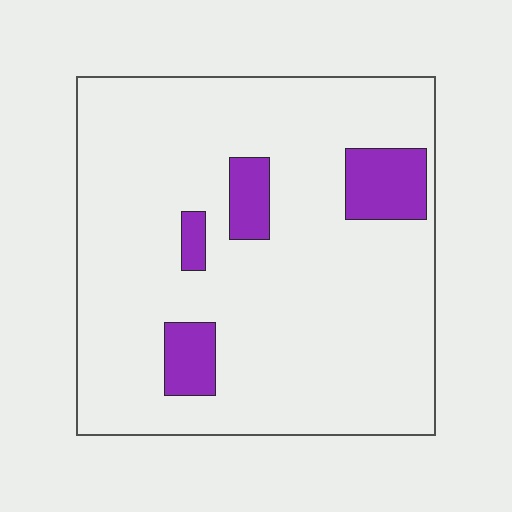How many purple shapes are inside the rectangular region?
4.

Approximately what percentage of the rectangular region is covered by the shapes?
Approximately 10%.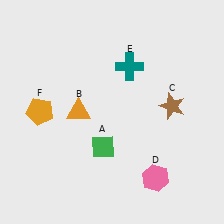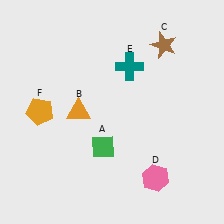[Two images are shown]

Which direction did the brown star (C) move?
The brown star (C) moved up.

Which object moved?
The brown star (C) moved up.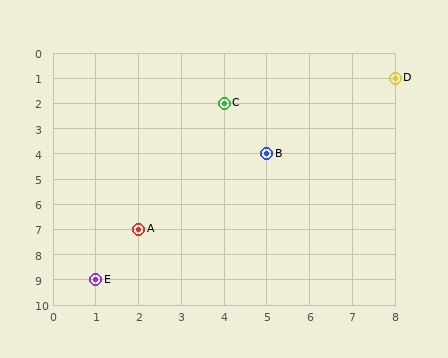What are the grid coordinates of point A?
Point A is at grid coordinates (2, 7).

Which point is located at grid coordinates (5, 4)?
Point B is at (5, 4).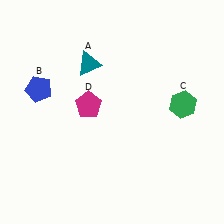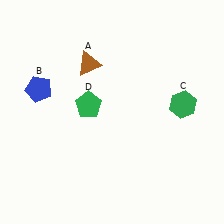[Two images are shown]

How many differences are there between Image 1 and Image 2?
There are 2 differences between the two images.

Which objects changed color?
A changed from teal to brown. D changed from magenta to green.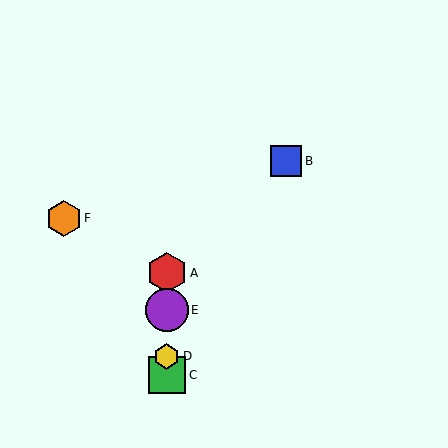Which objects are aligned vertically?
Objects A, C, D, E are aligned vertically.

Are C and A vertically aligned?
Yes, both are at x≈167.